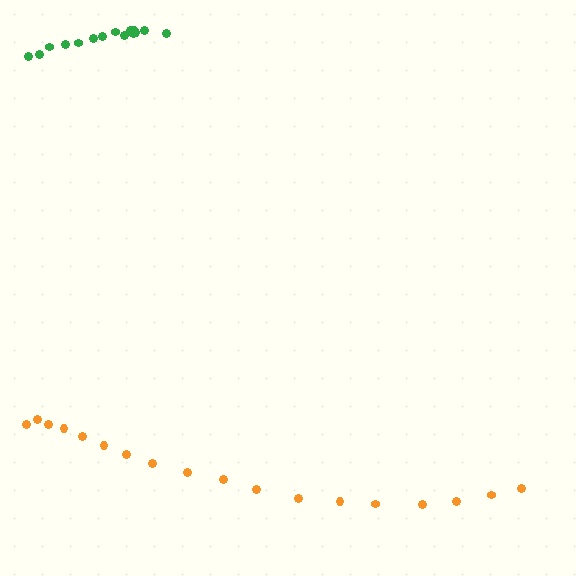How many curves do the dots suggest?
There are 2 distinct paths.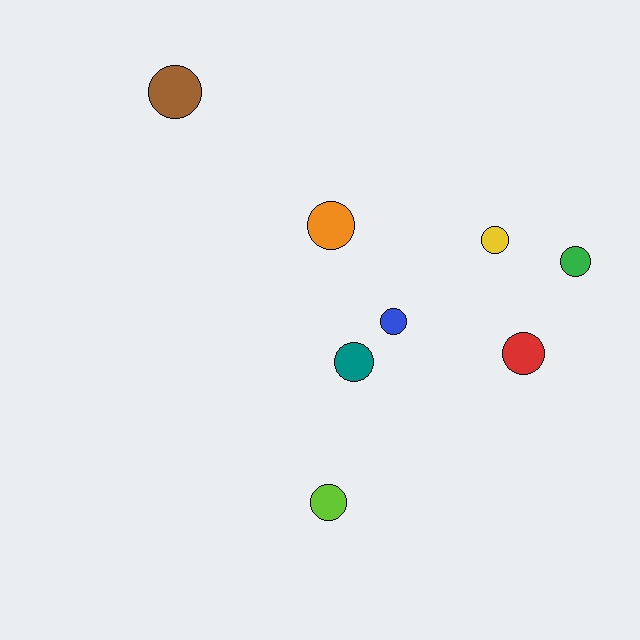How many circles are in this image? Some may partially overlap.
There are 8 circles.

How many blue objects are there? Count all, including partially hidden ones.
There is 1 blue object.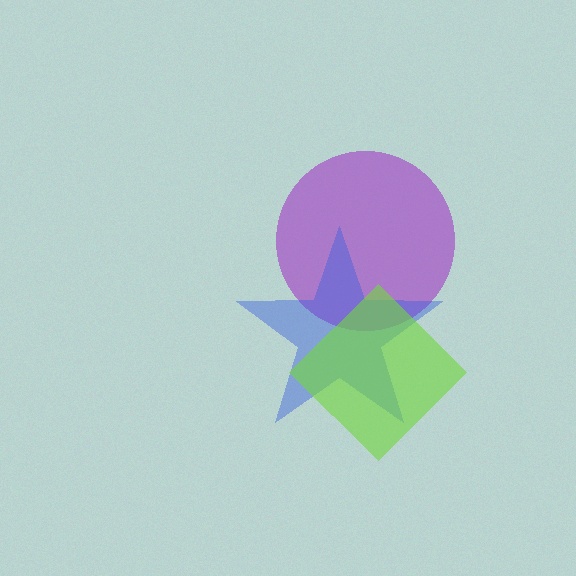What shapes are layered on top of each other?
The layered shapes are: a purple circle, a blue star, a lime diamond.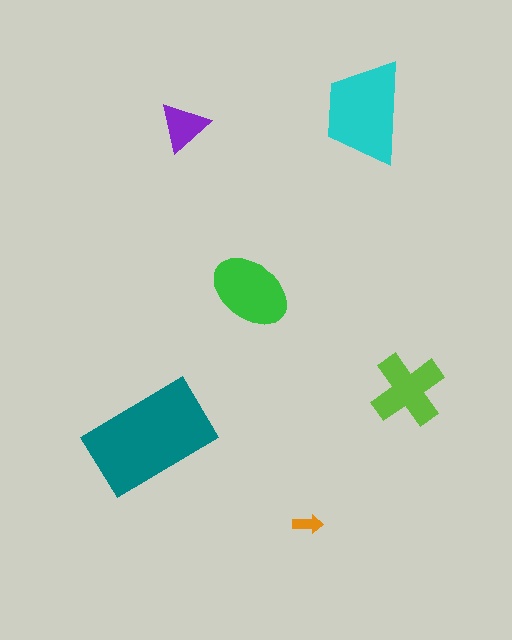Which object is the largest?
The teal rectangle.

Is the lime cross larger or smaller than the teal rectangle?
Smaller.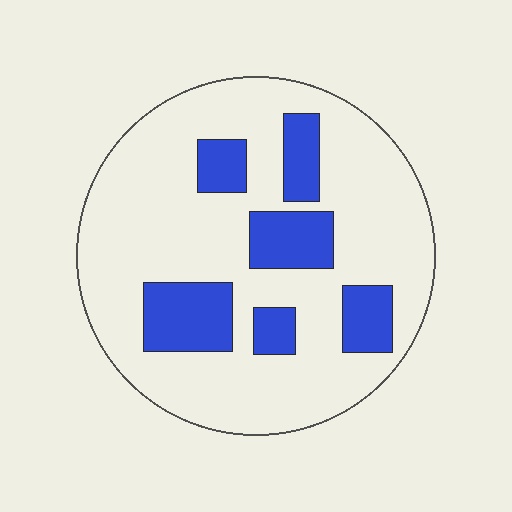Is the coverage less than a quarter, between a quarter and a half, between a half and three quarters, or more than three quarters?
Less than a quarter.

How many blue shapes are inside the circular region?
6.